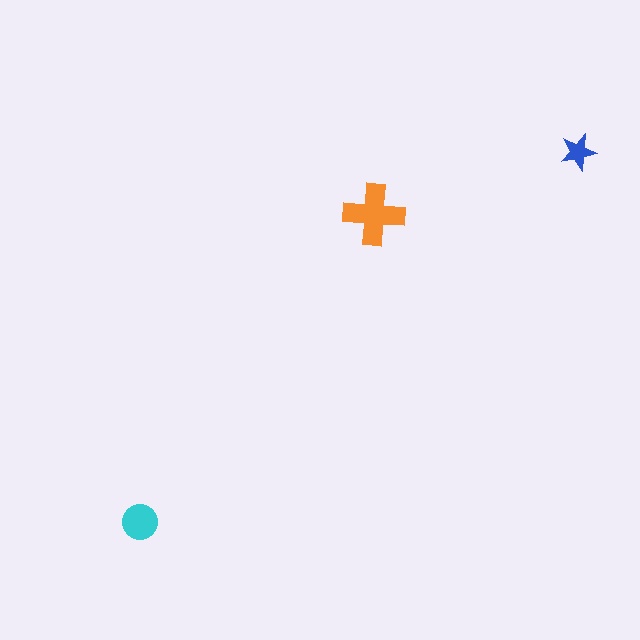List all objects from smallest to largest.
The blue star, the cyan circle, the orange cross.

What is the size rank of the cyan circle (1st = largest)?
2nd.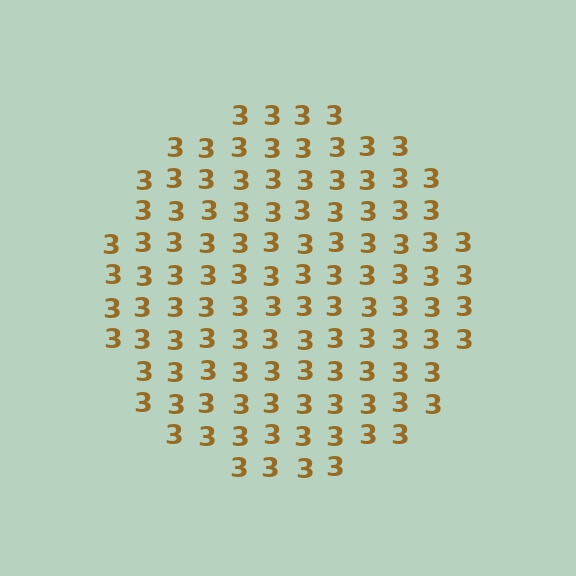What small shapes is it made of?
It is made of small digit 3's.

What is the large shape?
The large shape is a circle.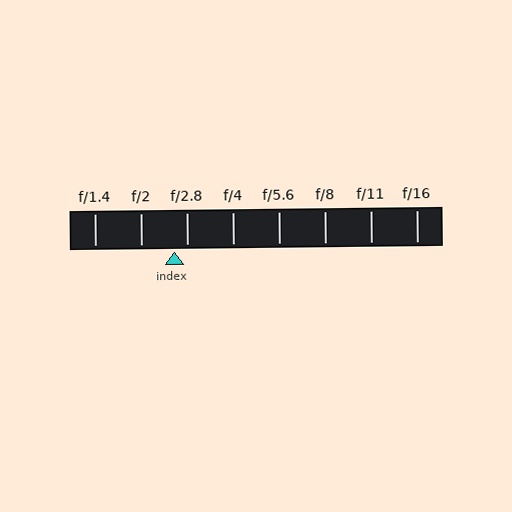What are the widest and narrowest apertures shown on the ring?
The widest aperture shown is f/1.4 and the narrowest is f/16.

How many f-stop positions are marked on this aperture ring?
There are 8 f-stop positions marked.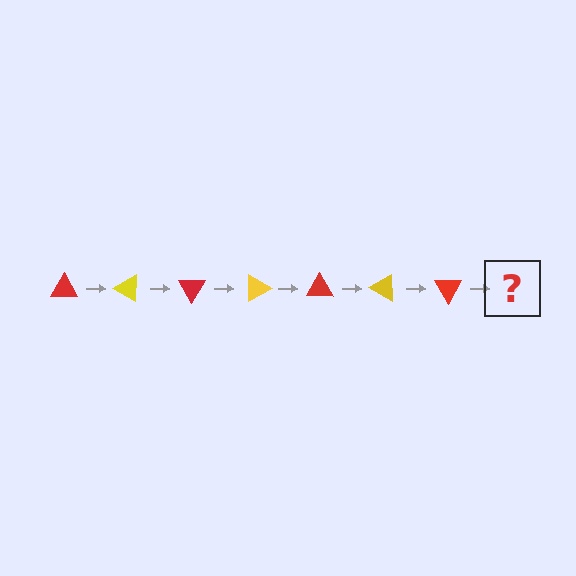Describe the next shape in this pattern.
It should be a yellow triangle, rotated 210 degrees from the start.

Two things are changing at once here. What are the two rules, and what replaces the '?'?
The two rules are that it rotates 30 degrees each step and the color cycles through red and yellow. The '?' should be a yellow triangle, rotated 210 degrees from the start.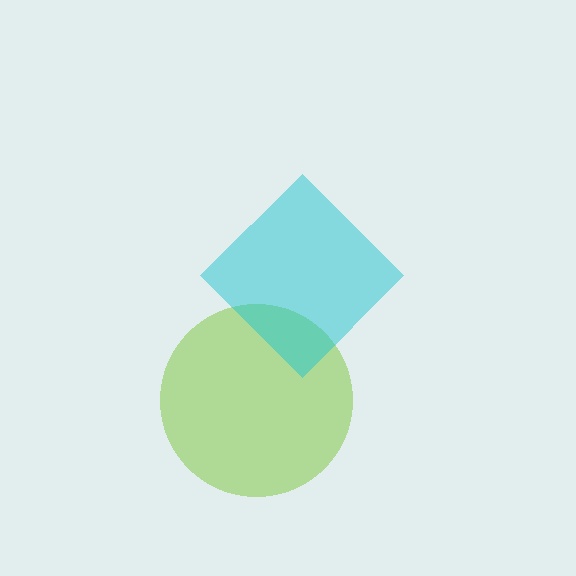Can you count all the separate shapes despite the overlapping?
Yes, there are 2 separate shapes.